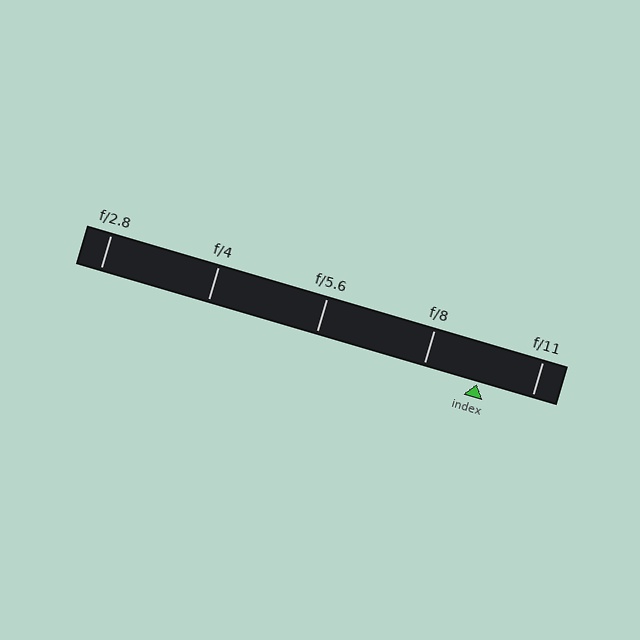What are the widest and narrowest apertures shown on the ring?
The widest aperture shown is f/2.8 and the narrowest is f/11.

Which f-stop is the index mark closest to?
The index mark is closest to f/8.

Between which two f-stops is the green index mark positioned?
The index mark is between f/8 and f/11.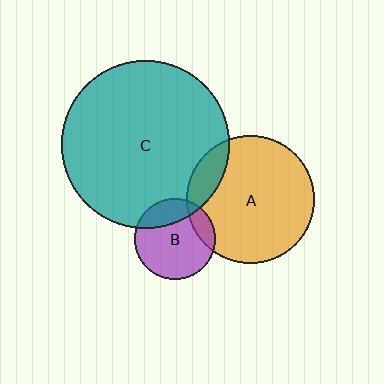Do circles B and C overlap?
Yes.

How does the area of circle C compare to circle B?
Approximately 4.3 times.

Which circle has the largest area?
Circle C (teal).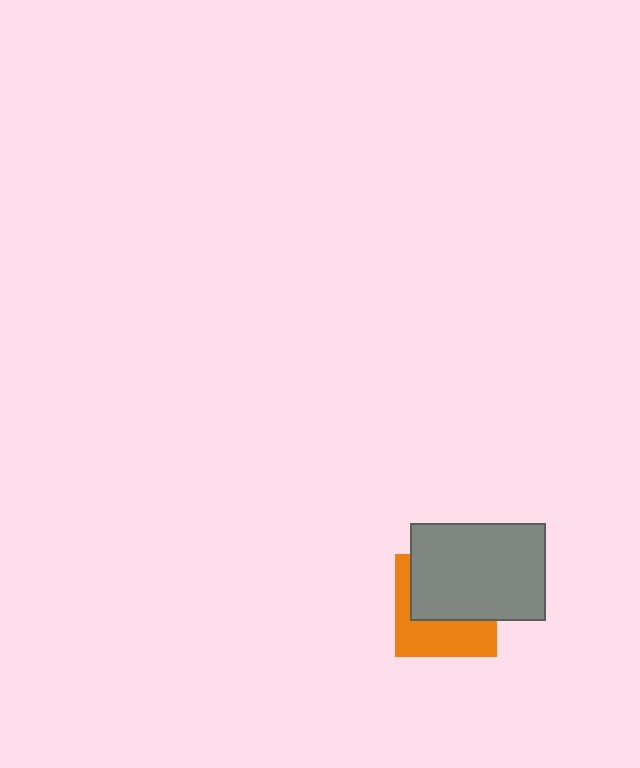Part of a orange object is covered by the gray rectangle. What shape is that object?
It is a square.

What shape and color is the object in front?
The object in front is a gray rectangle.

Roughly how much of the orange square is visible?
A small part of it is visible (roughly 44%).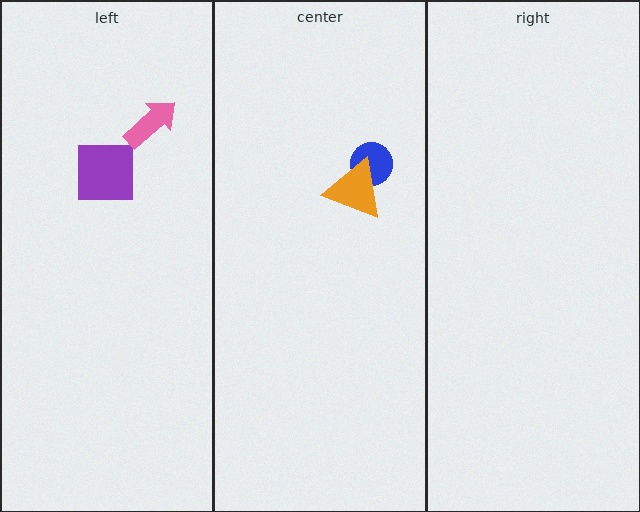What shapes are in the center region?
The blue circle, the orange triangle.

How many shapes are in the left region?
2.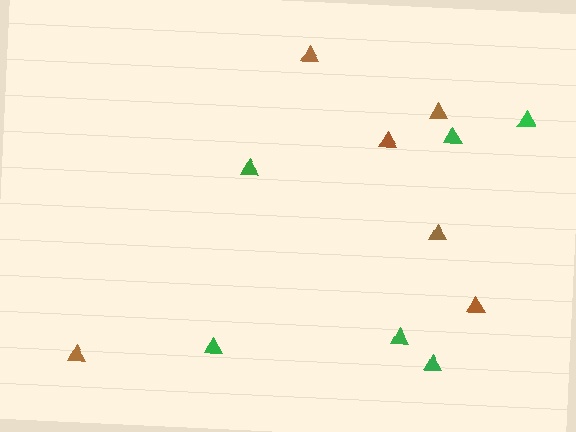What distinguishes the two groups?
There are 2 groups: one group of brown triangles (6) and one group of green triangles (6).